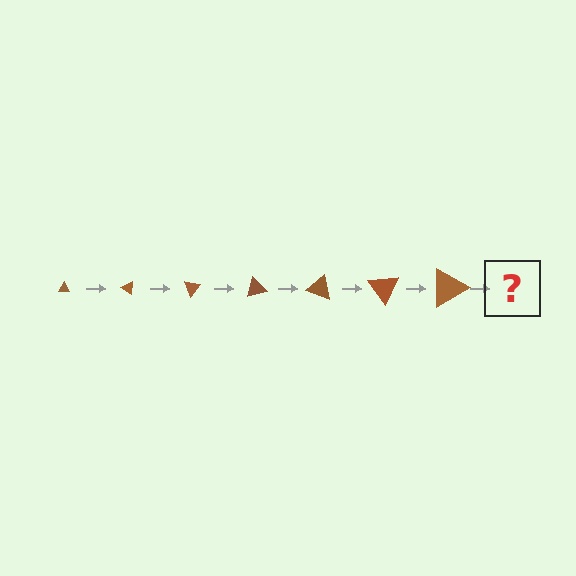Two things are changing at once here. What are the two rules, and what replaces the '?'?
The two rules are that the triangle grows larger each step and it rotates 35 degrees each step. The '?' should be a triangle, larger than the previous one and rotated 245 degrees from the start.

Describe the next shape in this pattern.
It should be a triangle, larger than the previous one and rotated 245 degrees from the start.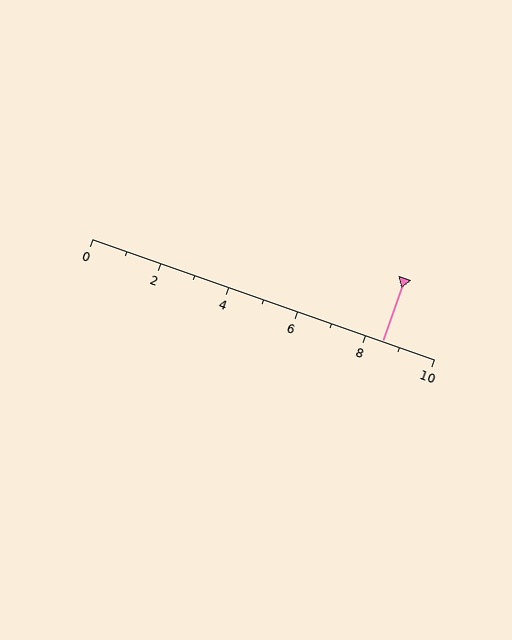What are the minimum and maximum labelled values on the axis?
The axis runs from 0 to 10.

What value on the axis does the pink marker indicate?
The marker indicates approximately 8.5.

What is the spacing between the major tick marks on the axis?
The major ticks are spaced 2 apart.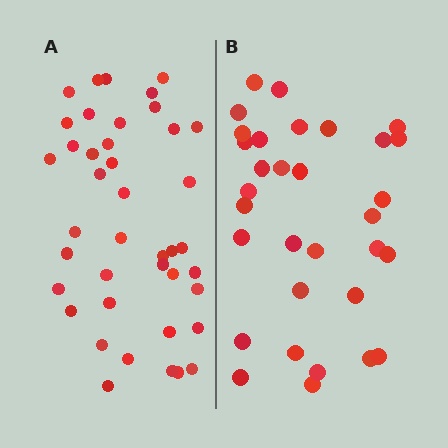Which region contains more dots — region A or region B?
Region A (the left region) has more dots.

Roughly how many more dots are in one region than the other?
Region A has roughly 8 or so more dots than region B.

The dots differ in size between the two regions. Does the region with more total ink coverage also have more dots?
No. Region B has more total ink coverage because its dots are larger, but region A actually contains more individual dots. Total area can be misleading — the number of items is what matters here.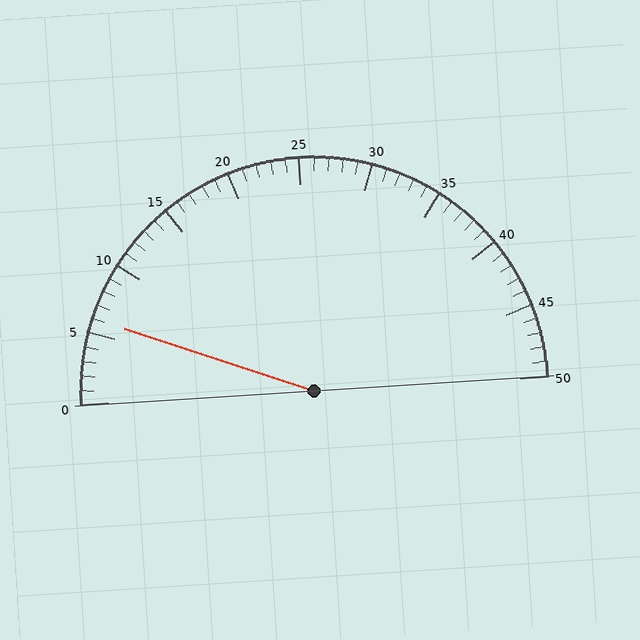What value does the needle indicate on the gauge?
The needle indicates approximately 6.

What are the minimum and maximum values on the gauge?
The gauge ranges from 0 to 50.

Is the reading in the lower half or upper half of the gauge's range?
The reading is in the lower half of the range (0 to 50).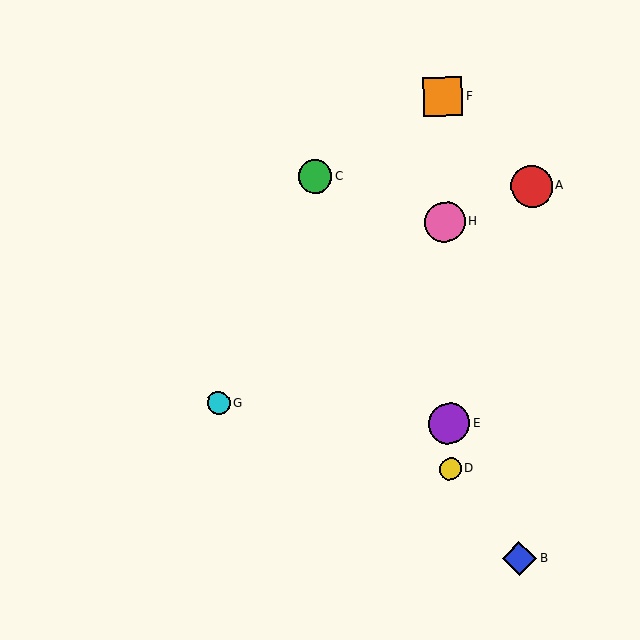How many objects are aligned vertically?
4 objects (D, E, F, H) are aligned vertically.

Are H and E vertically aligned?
Yes, both are at x≈445.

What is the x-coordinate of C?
Object C is at x≈315.